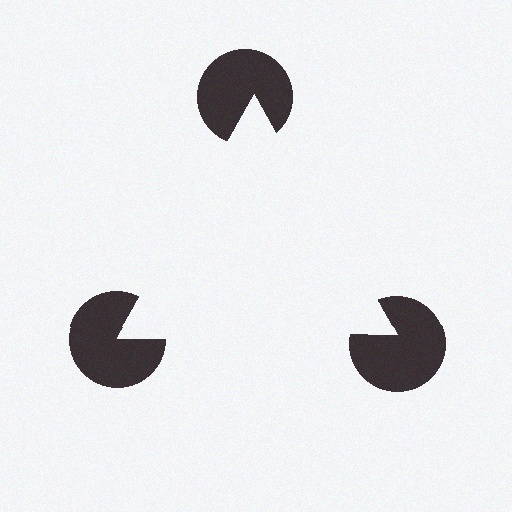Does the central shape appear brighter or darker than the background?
It typically appears slightly brighter than the background, even though no actual brightness change is drawn.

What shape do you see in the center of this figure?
An illusory triangle — its edges are inferred from the aligned wedge cuts in the pac-man discs, not physically drawn.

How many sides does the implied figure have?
3 sides.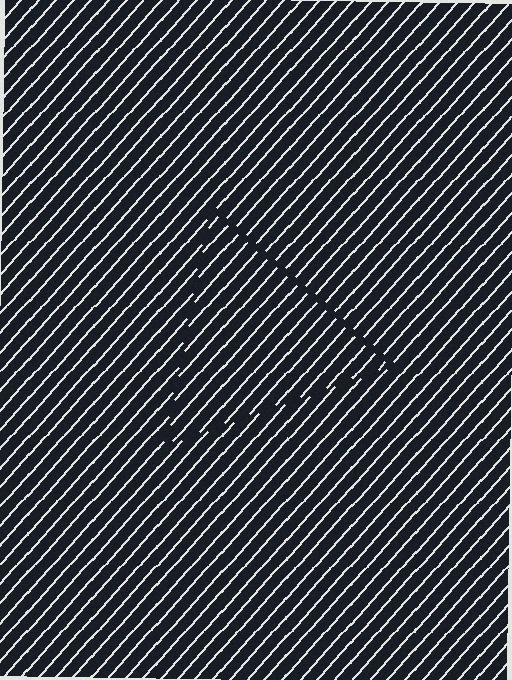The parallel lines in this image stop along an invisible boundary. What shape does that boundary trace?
An illusory triangle. The interior of the shape contains the same grating, shifted by half a period — the contour is defined by the phase discontinuity where line-ends from the inner and outer gratings abut.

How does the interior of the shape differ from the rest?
The interior of the shape contains the same grating, shifted by half a period — the contour is defined by the phase discontinuity where line-ends from the inner and outer gratings abut.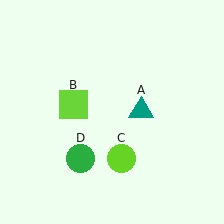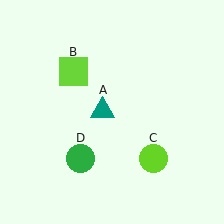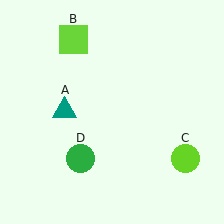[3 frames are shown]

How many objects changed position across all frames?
3 objects changed position: teal triangle (object A), lime square (object B), lime circle (object C).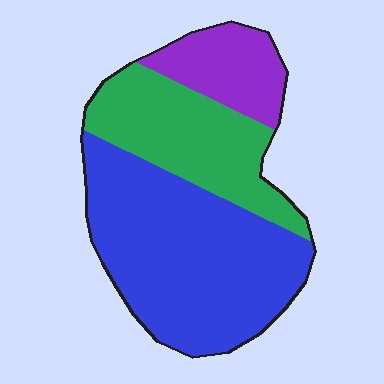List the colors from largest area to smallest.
From largest to smallest: blue, green, purple.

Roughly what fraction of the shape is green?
Green takes up between a sixth and a third of the shape.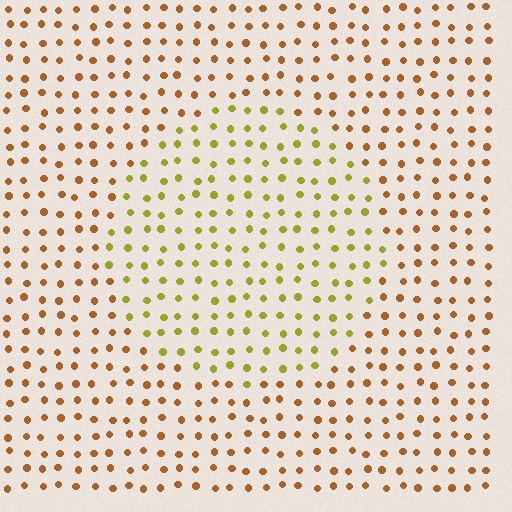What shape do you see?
I see a circle.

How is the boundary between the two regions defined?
The boundary is defined purely by a slight shift in hue (about 41 degrees). Spacing, size, and orientation are identical on both sides.